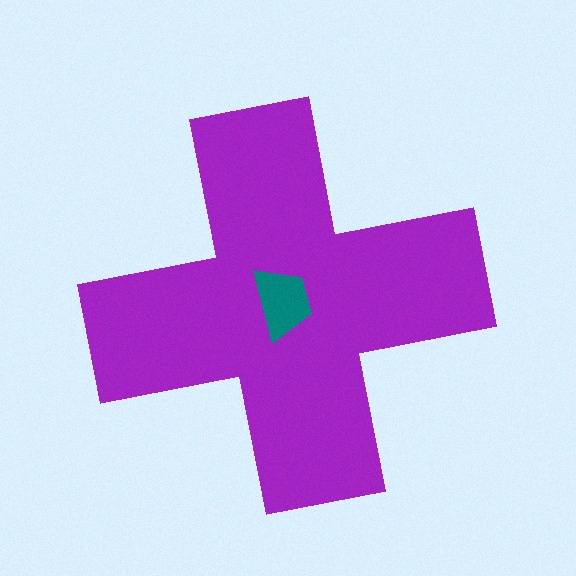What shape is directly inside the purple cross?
The teal trapezoid.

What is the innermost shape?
The teal trapezoid.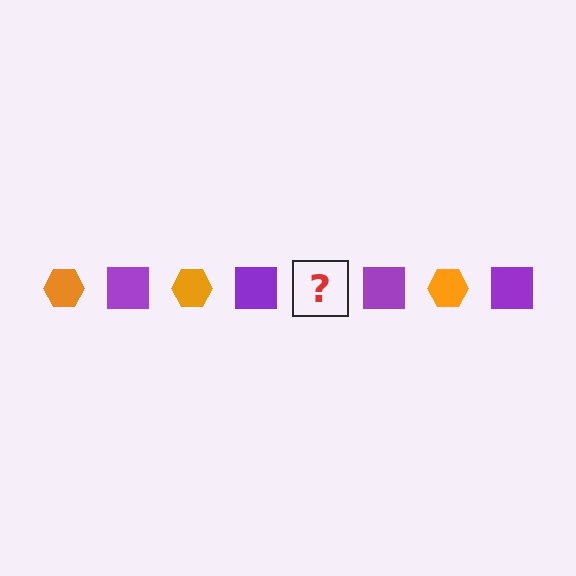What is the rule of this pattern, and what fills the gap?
The rule is that the pattern alternates between orange hexagon and purple square. The gap should be filled with an orange hexagon.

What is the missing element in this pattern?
The missing element is an orange hexagon.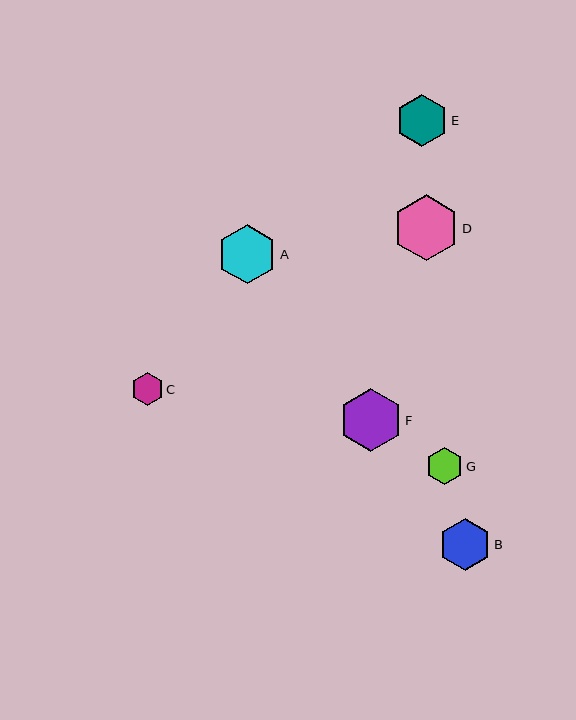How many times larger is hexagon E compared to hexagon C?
Hexagon E is approximately 1.6 times the size of hexagon C.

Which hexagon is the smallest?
Hexagon C is the smallest with a size of approximately 32 pixels.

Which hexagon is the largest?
Hexagon D is the largest with a size of approximately 66 pixels.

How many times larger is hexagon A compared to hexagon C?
Hexagon A is approximately 1.8 times the size of hexagon C.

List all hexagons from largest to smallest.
From largest to smallest: D, F, A, E, B, G, C.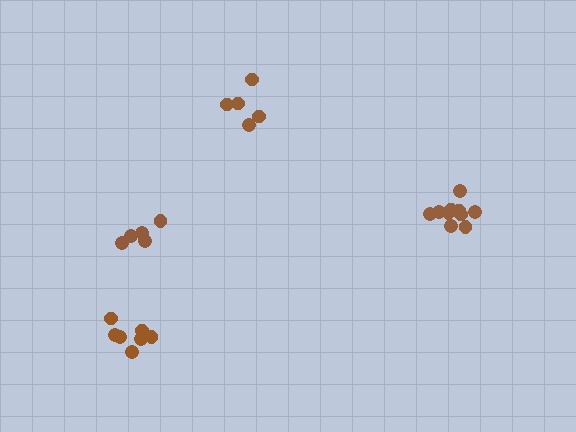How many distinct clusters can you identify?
There are 4 distinct clusters.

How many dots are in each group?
Group 1: 5 dots, Group 2: 10 dots, Group 3: 5 dots, Group 4: 7 dots (27 total).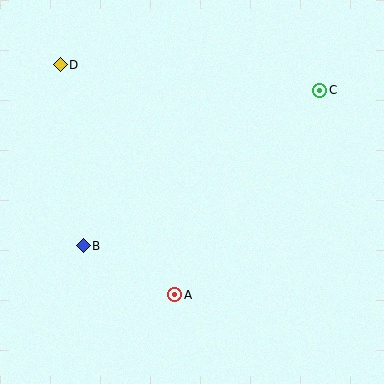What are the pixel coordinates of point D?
Point D is at (60, 65).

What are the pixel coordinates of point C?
Point C is at (320, 90).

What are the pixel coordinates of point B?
Point B is at (83, 246).